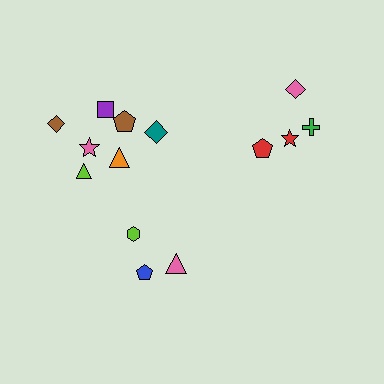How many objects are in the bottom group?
There are 3 objects.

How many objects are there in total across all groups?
There are 14 objects.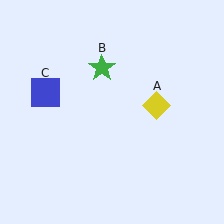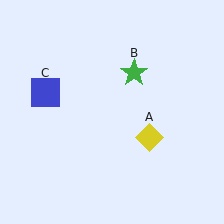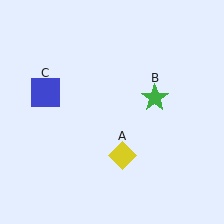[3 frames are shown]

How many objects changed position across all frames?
2 objects changed position: yellow diamond (object A), green star (object B).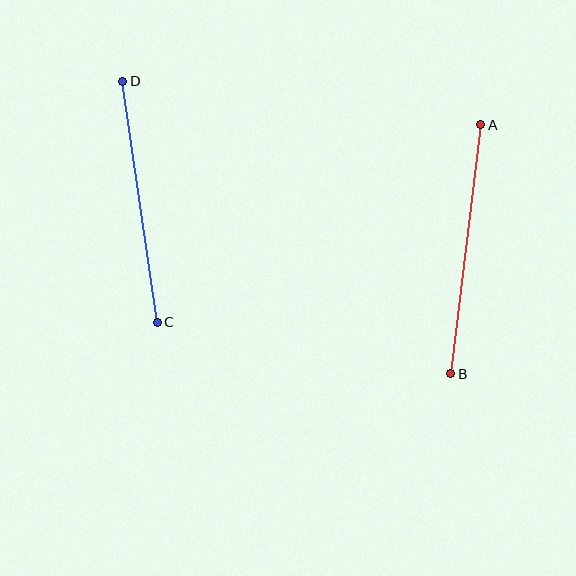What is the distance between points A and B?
The distance is approximately 251 pixels.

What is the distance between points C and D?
The distance is approximately 244 pixels.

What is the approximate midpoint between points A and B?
The midpoint is at approximately (466, 249) pixels.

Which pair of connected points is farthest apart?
Points A and B are farthest apart.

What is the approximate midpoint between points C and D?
The midpoint is at approximately (140, 202) pixels.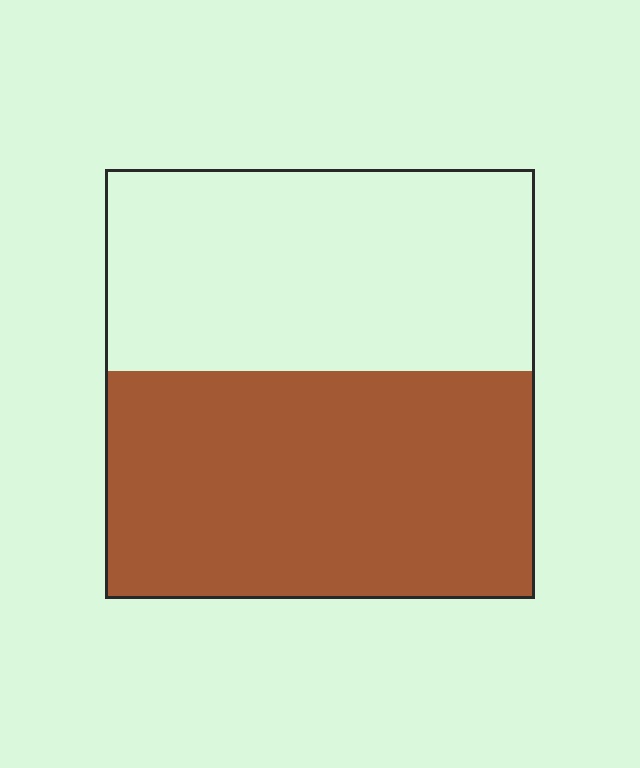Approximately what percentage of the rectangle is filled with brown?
Approximately 55%.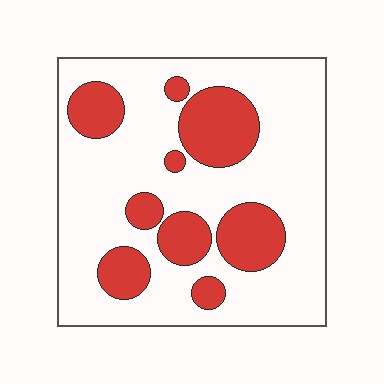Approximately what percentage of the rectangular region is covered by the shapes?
Approximately 25%.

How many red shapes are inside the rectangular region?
9.